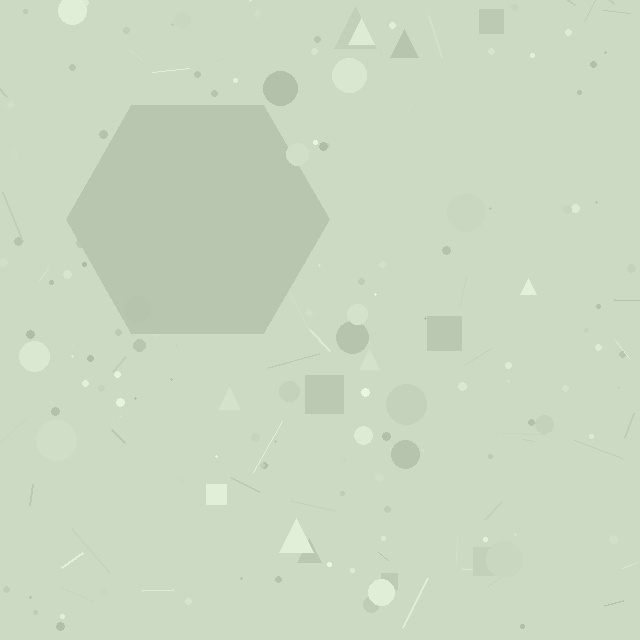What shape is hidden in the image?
A hexagon is hidden in the image.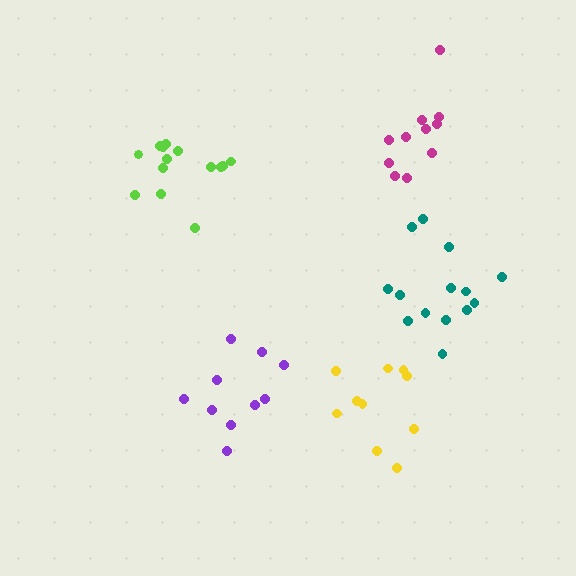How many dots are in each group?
Group 1: 14 dots, Group 2: 10 dots, Group 3: 14 dots, Group 4: 11 dots, Group 5: 10 dots (59 total).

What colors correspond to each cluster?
The clusters are colored: teal, yellow, lime, magenta, purple.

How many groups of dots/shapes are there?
There are 5 groups.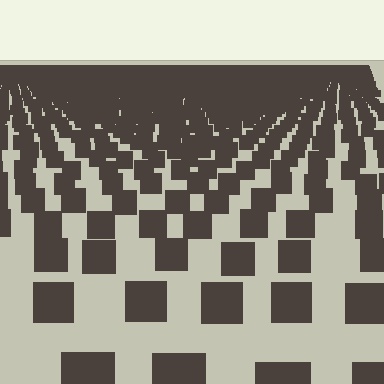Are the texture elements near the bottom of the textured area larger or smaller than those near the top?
Larger. Near the bottom, elements are closer to the viewer and appear at a bigger on-screen size.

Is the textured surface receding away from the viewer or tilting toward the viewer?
The surface is receding away from the viewer. Texture elements get smaller and denser toward the top.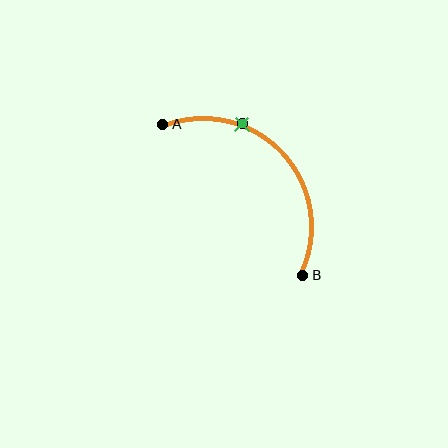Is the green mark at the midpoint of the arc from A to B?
No. The green mark lies on the arc but is closer to endpoint A. The arc midpoint would be at the point on the curve equidistant along the arc from both A and B.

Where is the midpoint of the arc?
The arc midpoint is the point on the curve farthest from the straight line joining A and B. It sits above and to the right of that line.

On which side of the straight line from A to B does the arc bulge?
The arc bulges above and to the right of the straight line connecting A and B.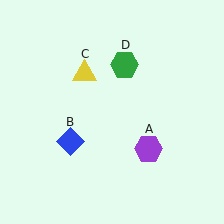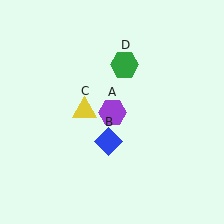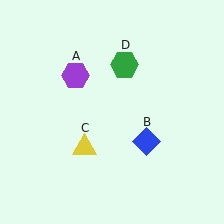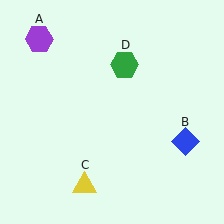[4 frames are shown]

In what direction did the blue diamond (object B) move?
The blue diamond (object B) moved right.